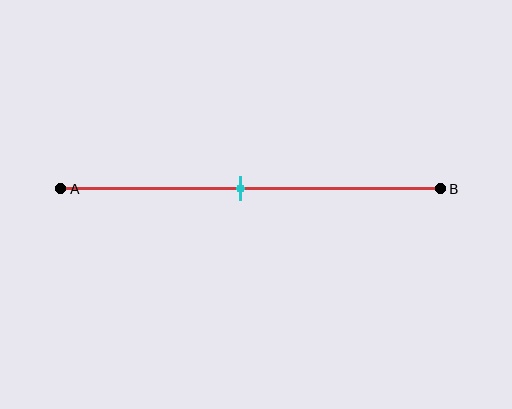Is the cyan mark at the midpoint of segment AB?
Yes, the mark is approximately at the midpoint.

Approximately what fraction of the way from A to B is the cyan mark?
The cyan mark is approximately 45% of the way from A to B.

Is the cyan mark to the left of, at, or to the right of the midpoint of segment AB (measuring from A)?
The cyan mark is approximately at the midpoint of segment AB.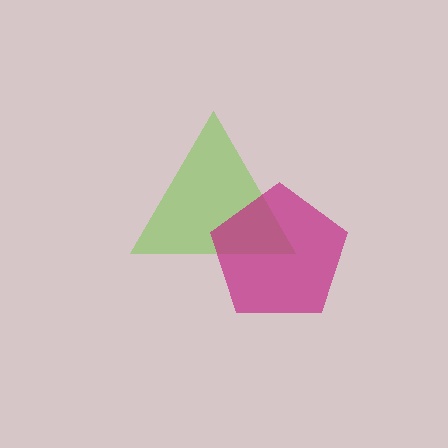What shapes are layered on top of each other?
The layered shapes are: a lime triangle, a magenta pentagon.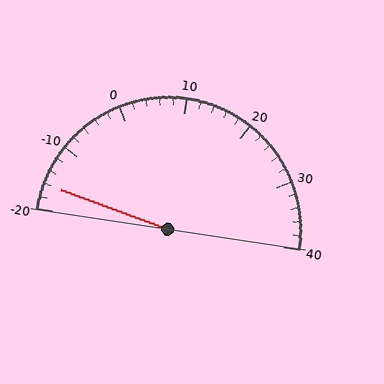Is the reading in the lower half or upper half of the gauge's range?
The reading is in the lower half of the range (-20 to 40).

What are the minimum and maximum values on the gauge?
The gauge ranges from -20 to 40.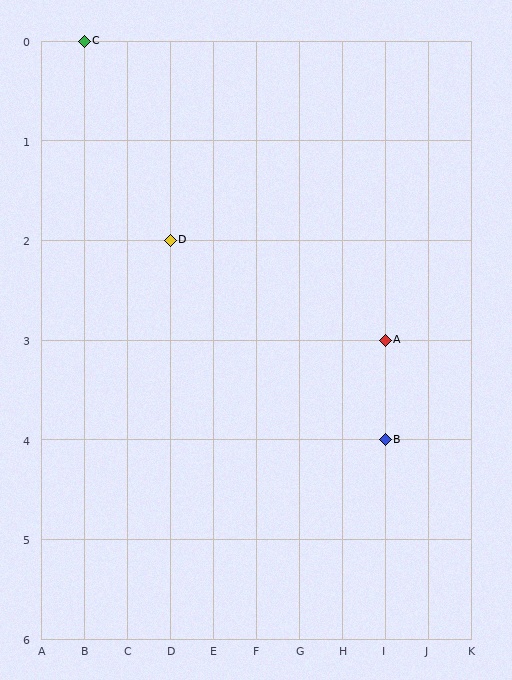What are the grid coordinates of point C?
Point C is at grid coordinates (B, 0).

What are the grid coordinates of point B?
Point B is at grid coordinates (I, 4).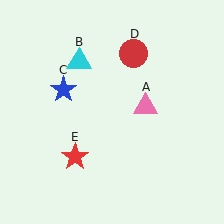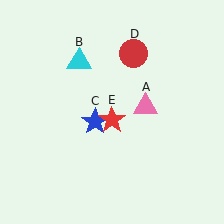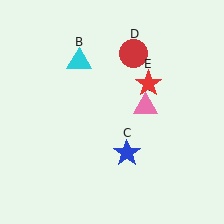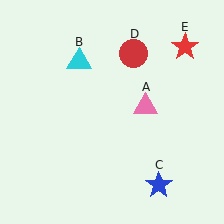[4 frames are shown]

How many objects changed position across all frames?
2 objects changed position: blue star (object C), red star (object E).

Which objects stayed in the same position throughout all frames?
Pink triangle (object A) and cyan triangle (object B) and red circle (object D) remained stationary.